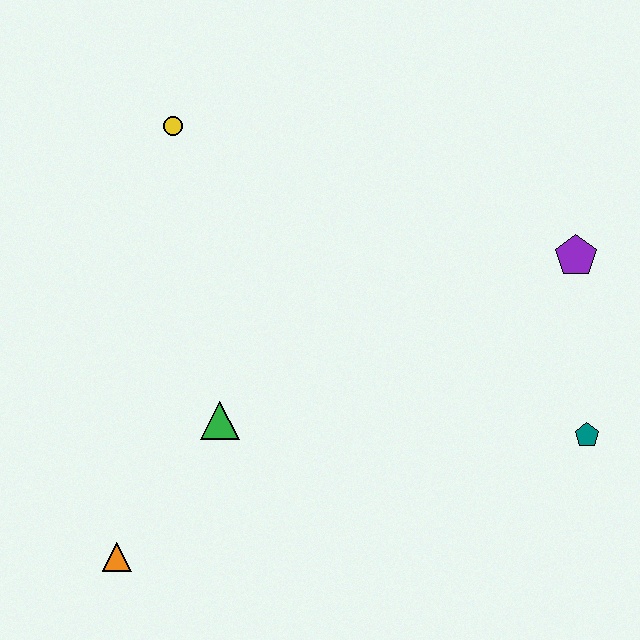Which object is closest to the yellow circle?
The green triangle is closest to the yellow circle.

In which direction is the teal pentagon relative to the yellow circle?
The teal pentagon is to the right of the yellow circle.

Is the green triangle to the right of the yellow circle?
Yes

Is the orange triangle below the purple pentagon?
Yes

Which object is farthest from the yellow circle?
The teal pentagon is farthest from the yellow circle.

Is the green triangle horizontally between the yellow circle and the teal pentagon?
Yes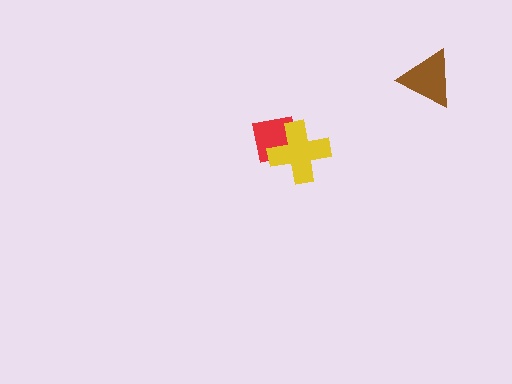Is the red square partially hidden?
Yes, it is partially covered by another shape.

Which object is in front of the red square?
The yellow cross is in front of the red square.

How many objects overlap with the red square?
1 object overlaps with the red square.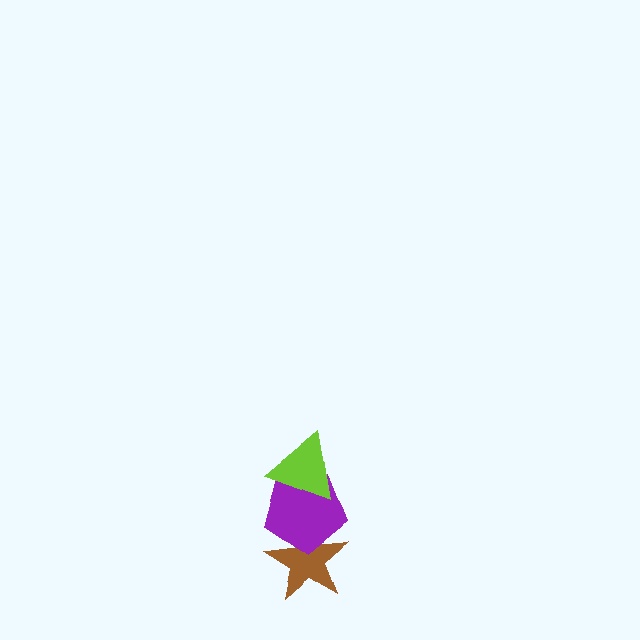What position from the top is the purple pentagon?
The purple pentagon is 2nd from the top.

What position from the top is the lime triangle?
The lime triangle is 1st from the top.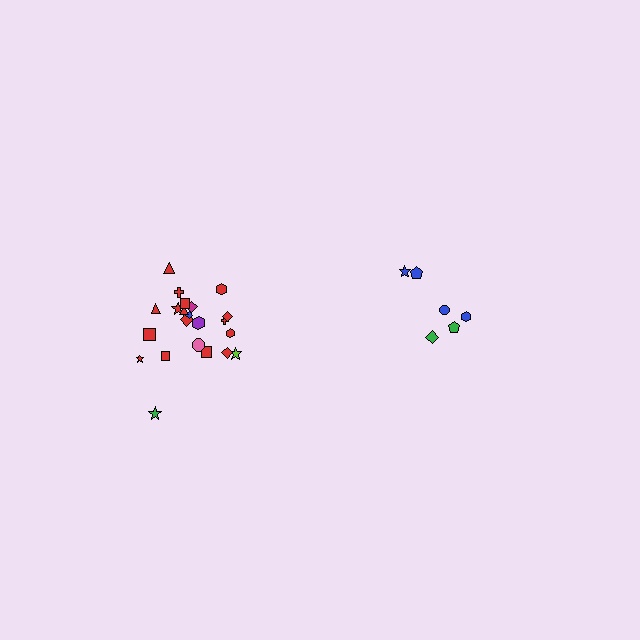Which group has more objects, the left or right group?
The left group.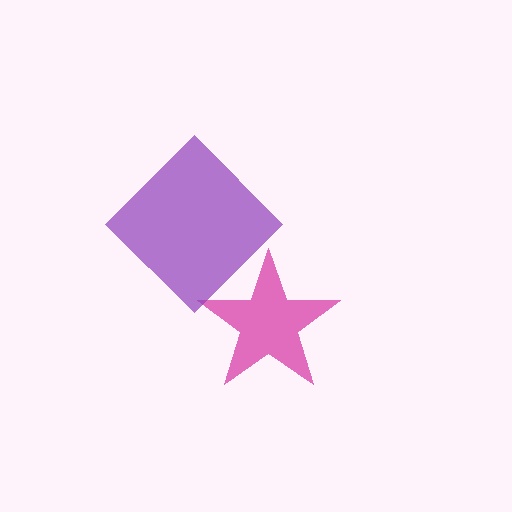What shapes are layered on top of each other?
The layered shapes are: a magenta star, a purple diamond.